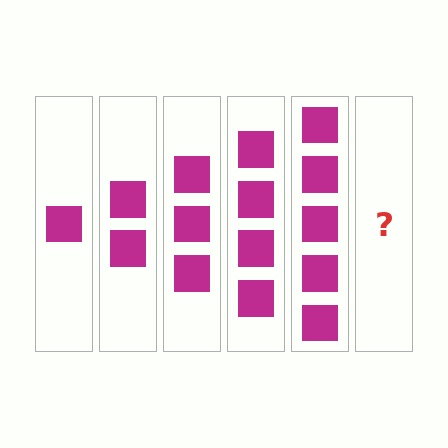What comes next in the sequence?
The next element should be 6 squares.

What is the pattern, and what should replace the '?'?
The pattern is that each step adds one more square. The '?' should be 6 squares.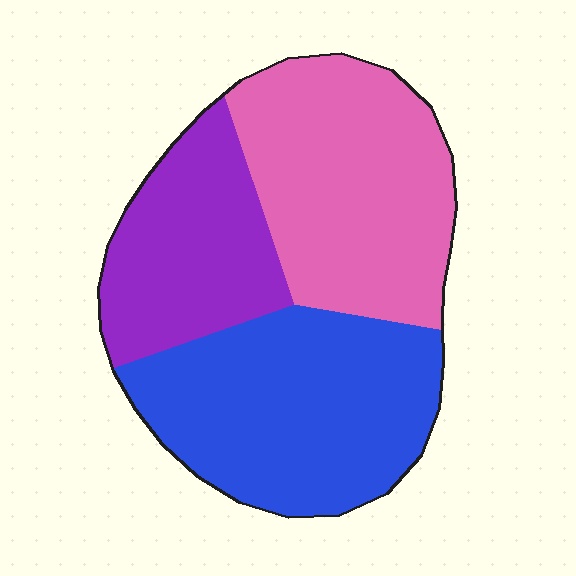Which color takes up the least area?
Purple, at roughly 25%.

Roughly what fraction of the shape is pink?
Pink covers roughly 35% of the shape.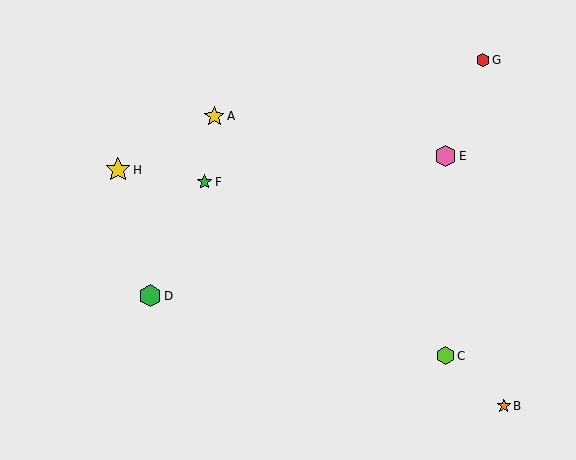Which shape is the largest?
The yellow star (labeled H) is the largest.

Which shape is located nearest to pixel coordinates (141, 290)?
The green hexagon (labeled D) at (150, 296) is nearest to that location.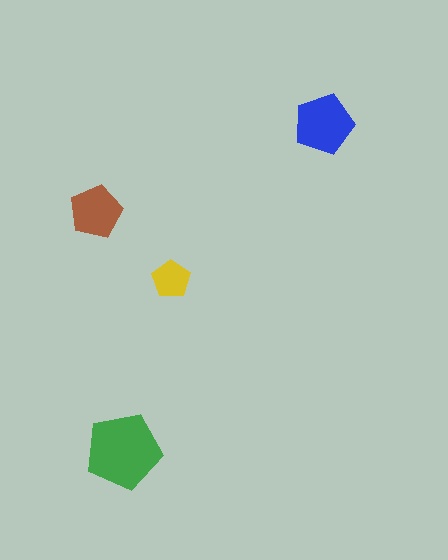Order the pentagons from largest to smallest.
the green one, the blue one, the brown one, the yellow one.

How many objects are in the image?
There are 4 objects in the image.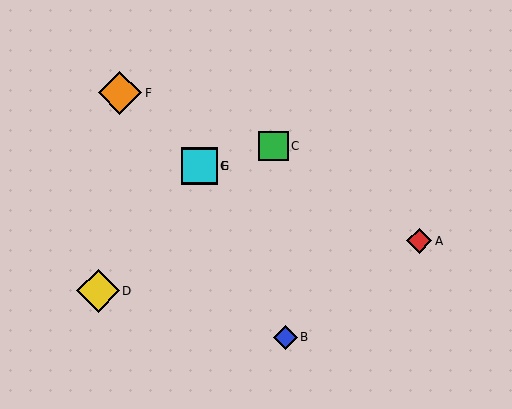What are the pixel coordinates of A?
Object A is at (419, 241).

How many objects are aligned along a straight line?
3 objects (E, F, G) are aligned along a straight line.